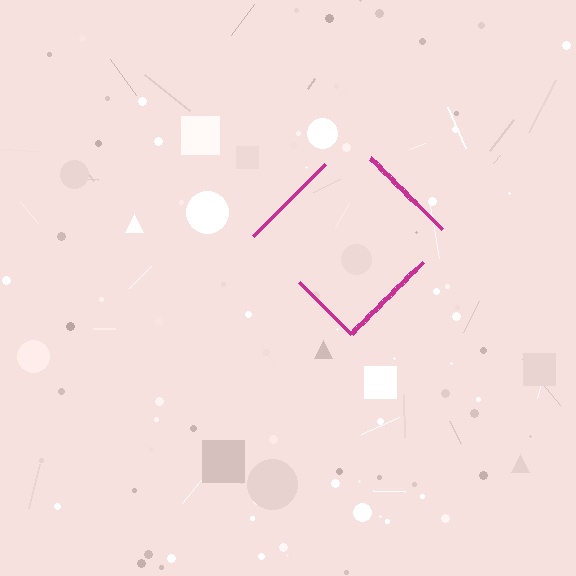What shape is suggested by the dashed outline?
The dashed outline suggests a diamond.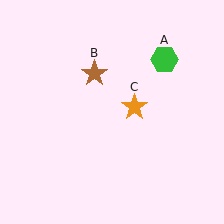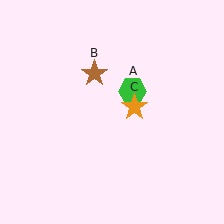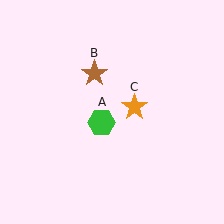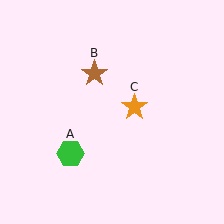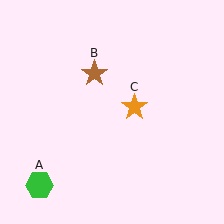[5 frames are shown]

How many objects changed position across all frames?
1 object changed position: green hexagon (object A).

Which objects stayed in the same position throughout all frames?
Brown star (object B) and orange star (object C) remained stationary.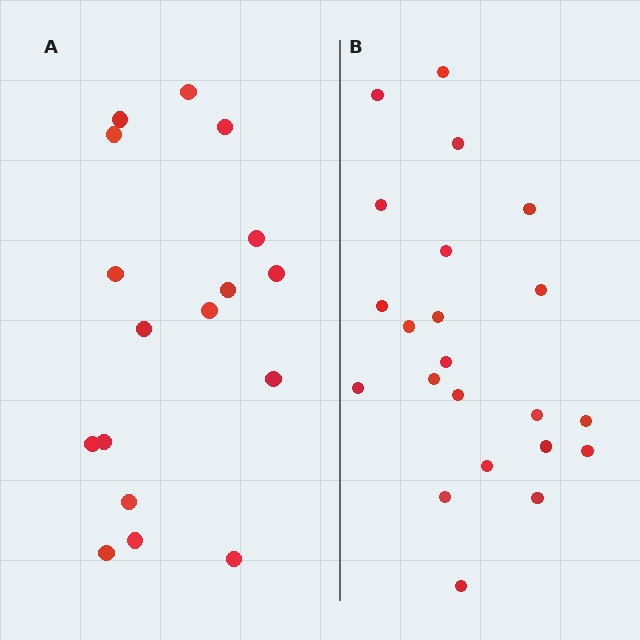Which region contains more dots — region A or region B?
Region B (the right region) has more dots.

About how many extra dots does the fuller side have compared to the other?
Region B has about 5 more dots than region A.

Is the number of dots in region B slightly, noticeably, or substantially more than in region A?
Region B has noticeably more, but not dramatically so. The ratio is roughly 1.3 to 1.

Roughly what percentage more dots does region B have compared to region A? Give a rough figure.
About 30% more.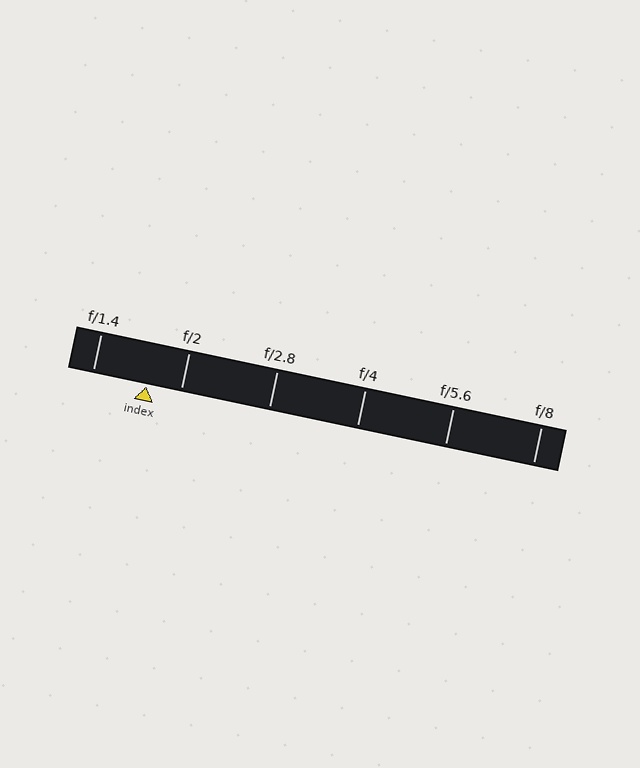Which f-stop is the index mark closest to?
The index mark is closest to f/2.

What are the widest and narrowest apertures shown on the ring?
The widest aperture shown is f/1.4 and the narrowest is f/8.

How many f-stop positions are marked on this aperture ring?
There are 6 f-stop positions marked.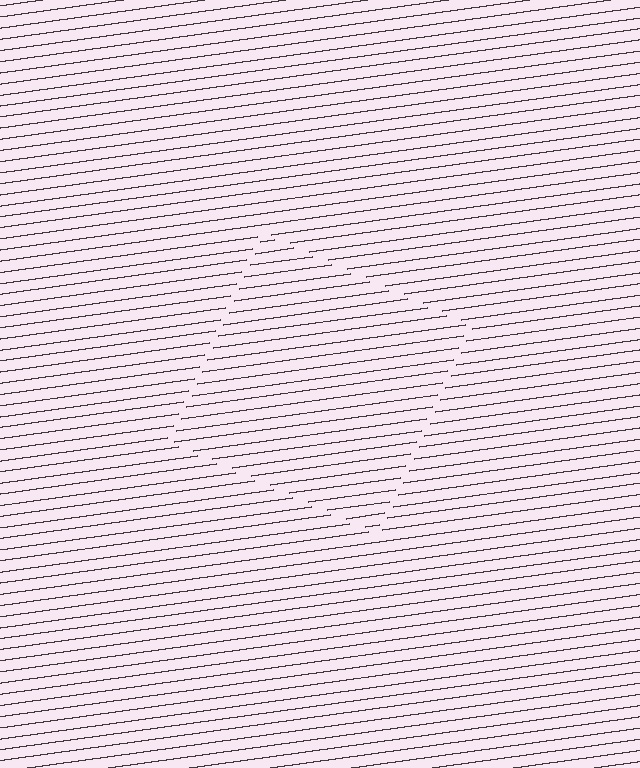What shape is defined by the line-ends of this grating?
An illusory square. The interior of the shape contains the same grating, shifted by half a period — the contour is defined by the phase discontinuity where line-ends from the inner and outer gratings abut.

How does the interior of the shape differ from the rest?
The interior of the shape contains the same grating, shifted by half a period — the contour is defined by the phase discontinuity where line-ends from the inner and outer gratings abut.